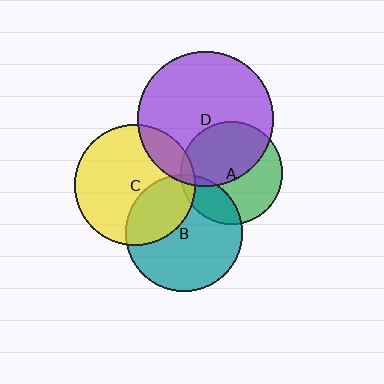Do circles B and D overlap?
Yes.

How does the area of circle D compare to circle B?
Approximately 1.3 times.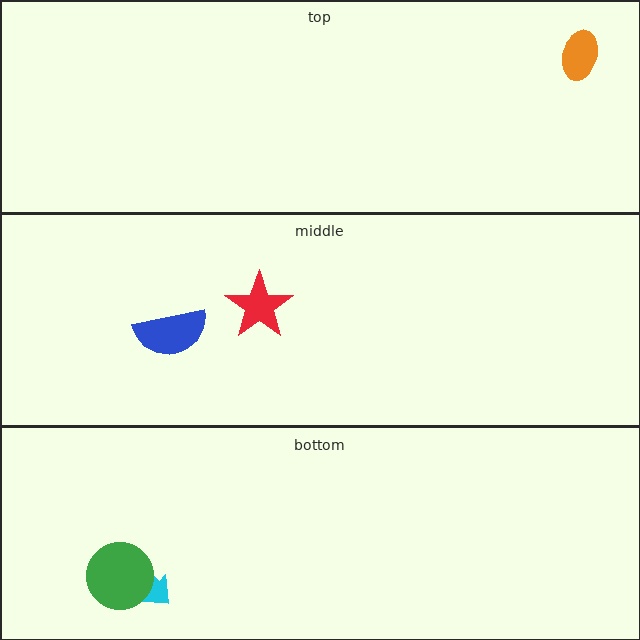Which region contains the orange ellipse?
The top region.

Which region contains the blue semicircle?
The middle region.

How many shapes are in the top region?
1.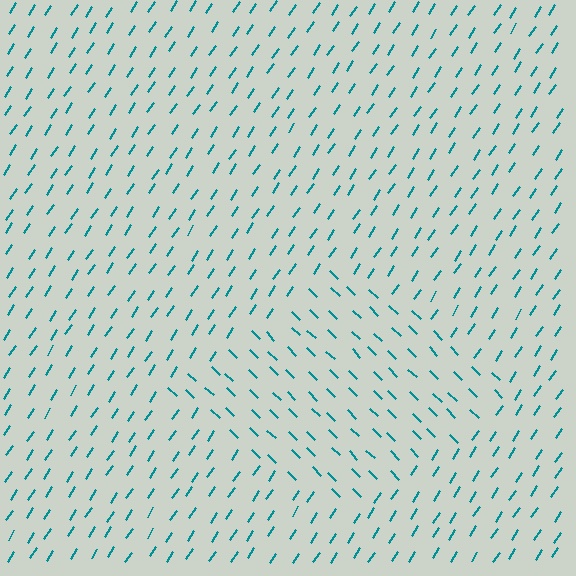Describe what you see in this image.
The image is filled with small teal line segments. A diamond region in the image has lines oriented differently from the surrounding lines, creating a visible texture boundary.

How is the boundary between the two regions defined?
The boundary is defined purely by a change in line orientation (approximately 79 degrees difference). All lines are the same color and thickness.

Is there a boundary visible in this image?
Yes, there is a texture boundary formed by a change in line orientation.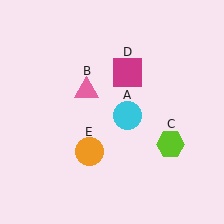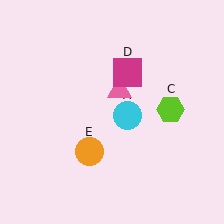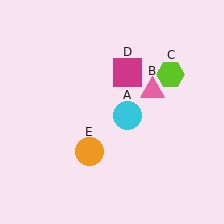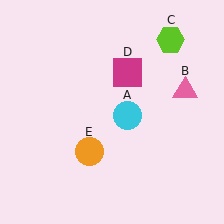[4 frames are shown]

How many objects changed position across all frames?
2 objects changed position: pink triangle (object B), lime hexagon (object C).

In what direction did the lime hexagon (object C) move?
The lime hexagon (object C) moved up.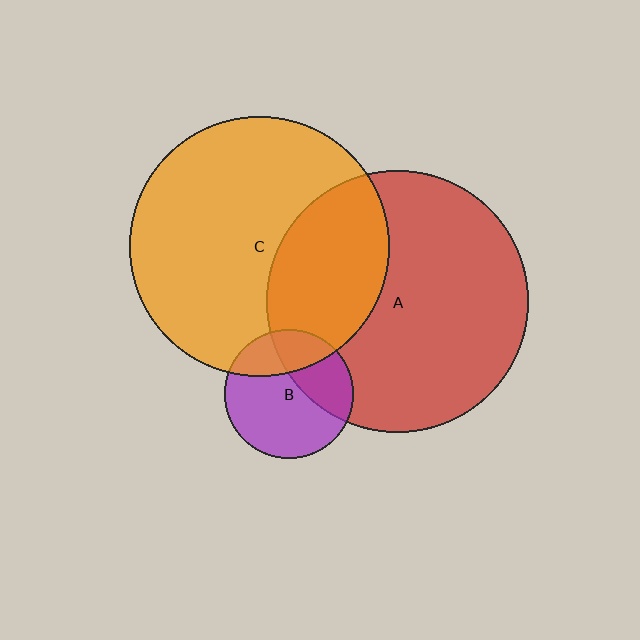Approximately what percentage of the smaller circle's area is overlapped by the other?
Approximately 30%.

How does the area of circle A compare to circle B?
Approximately 4.2 times.